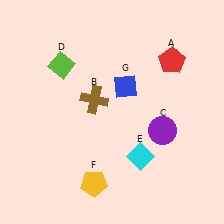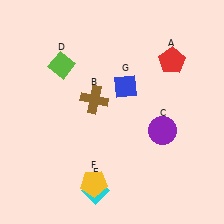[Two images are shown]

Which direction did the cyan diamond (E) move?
The cyan diamond (E) moved left.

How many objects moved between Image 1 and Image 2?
1 object moved between the two images.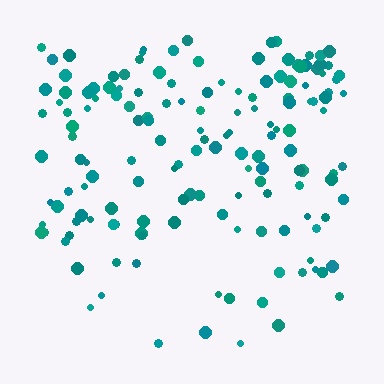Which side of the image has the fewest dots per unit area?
The bottom.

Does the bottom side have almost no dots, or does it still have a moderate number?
Still a moderate number, just noticeably fewer than the top.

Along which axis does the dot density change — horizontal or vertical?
Vertical.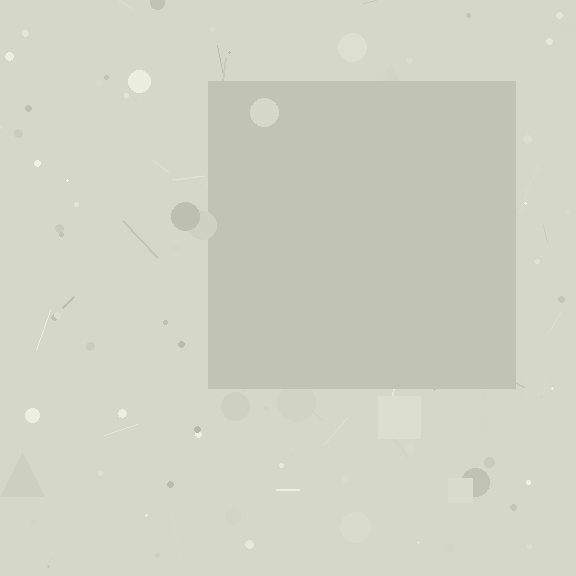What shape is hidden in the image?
A square is hidden in the image.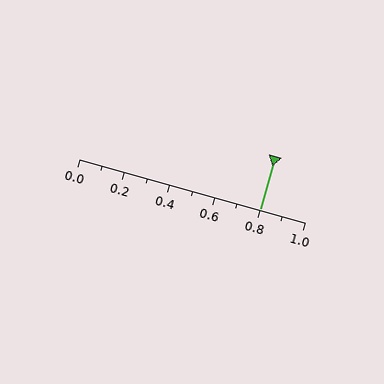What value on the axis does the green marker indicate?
The marker indicates approximately 0.8.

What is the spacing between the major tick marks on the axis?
The major ticks are spaced 0.2 apart.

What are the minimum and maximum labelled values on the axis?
The axis runs from 0.0 to 1.0.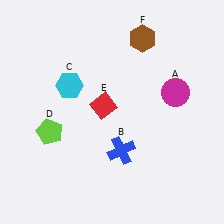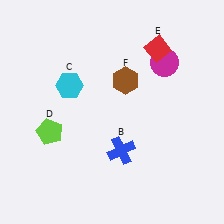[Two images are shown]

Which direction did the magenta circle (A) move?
The magenta circle (A) moved up.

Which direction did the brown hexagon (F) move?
The brown hexagon (F) moved down.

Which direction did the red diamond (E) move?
The red diamond (E) moved up.